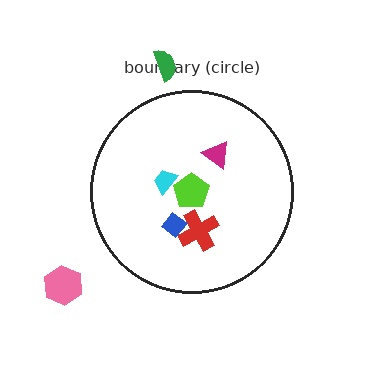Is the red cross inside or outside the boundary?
Inside.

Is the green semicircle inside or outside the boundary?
Outside.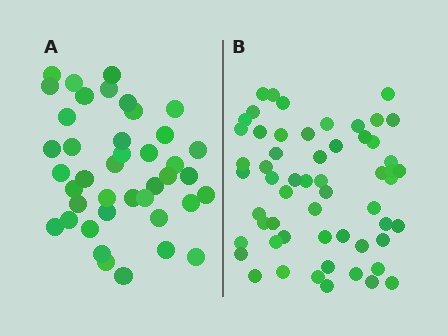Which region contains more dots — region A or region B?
Region B (the right region) has more dots.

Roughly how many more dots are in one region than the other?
Region B has approximately 15 more dots than region A.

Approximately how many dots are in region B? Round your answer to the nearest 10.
About 60 dots. (The exact count is 57, which rounds to 60.)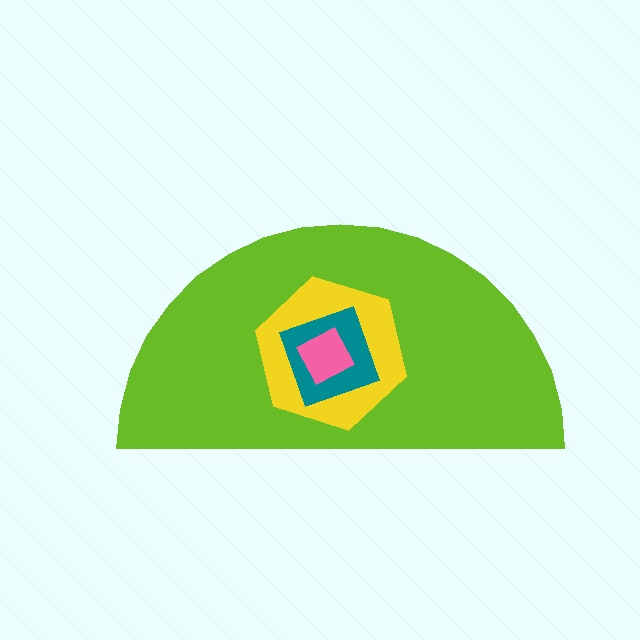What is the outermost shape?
The lime semicircle.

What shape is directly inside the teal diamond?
The pink square.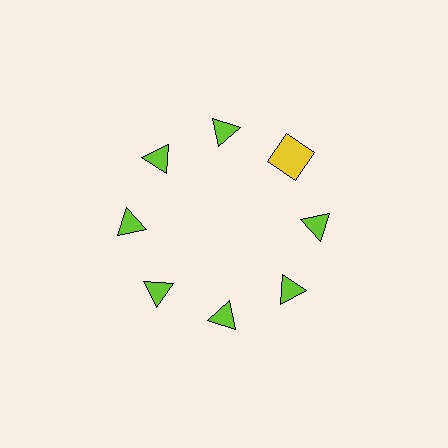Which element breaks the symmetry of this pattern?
The yellow square at roughly the 2 o'clock position breaks the symmetry. All other shapes are lime triangles.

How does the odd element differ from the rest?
It differs in both color (yellow instead of lime) and shape (square instead of triangle).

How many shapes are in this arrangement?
There are 8 shapes arranged in a ring pattern.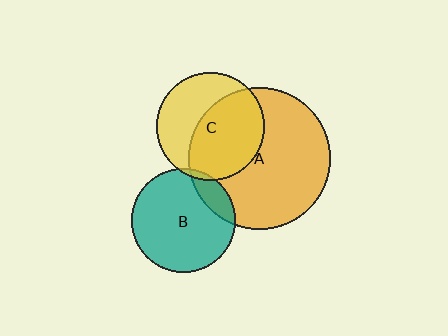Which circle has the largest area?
Circle A (orange).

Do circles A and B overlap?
Yes.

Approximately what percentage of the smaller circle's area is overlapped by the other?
Approximately 15%.